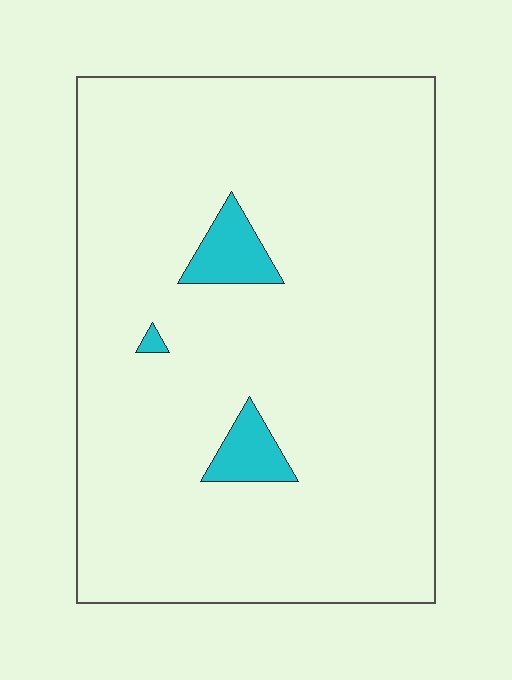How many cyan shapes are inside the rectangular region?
3.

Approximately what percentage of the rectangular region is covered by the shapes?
Approximately 5%.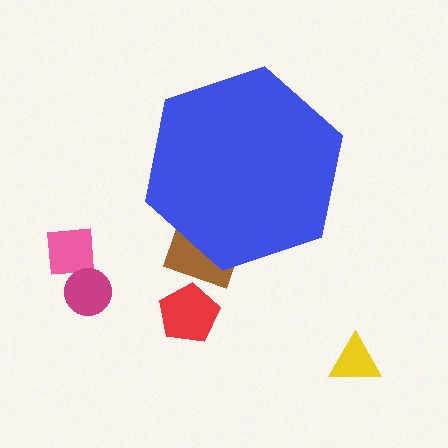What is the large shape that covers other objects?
A blue hexagon.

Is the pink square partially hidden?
No, the pink square is fully visible.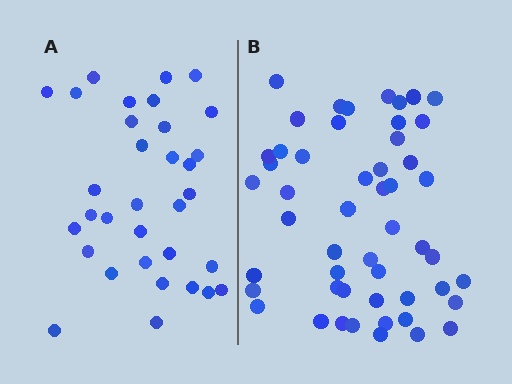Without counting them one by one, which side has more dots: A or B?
Region B (the right region) has more dots.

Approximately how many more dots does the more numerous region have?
Region B has approximately 20 more dots than region A.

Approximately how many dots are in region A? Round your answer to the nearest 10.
About 30 dots. (The exact count is 33, which rounds to 30.)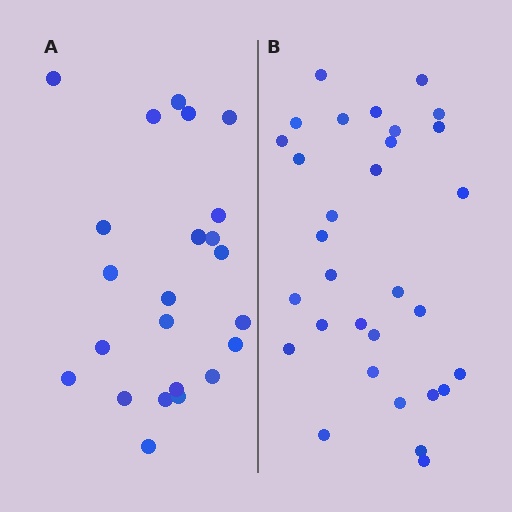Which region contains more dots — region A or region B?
Region B (the right region) has more dots.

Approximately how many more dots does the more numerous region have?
Region B has roughly 8 or so more dots than region A.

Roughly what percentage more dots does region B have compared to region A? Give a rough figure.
About 35% more.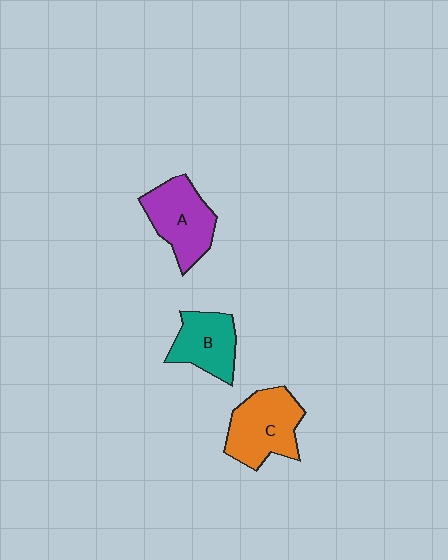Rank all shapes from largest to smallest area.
From largest to smallest: C (orange), A (purple), B (teal).